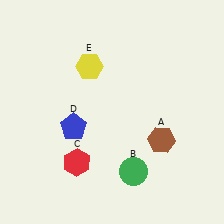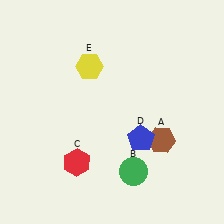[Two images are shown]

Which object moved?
The blue pentagon (D) moved right.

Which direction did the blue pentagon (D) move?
The blue pentagon (D) moved right.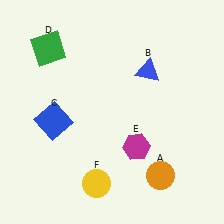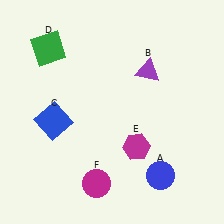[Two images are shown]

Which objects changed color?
A changed from orange to blue. B changed from blue to purple. F changed from yellow to magenta.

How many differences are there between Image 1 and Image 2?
There are 3 differences between the two images.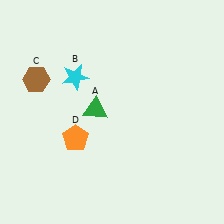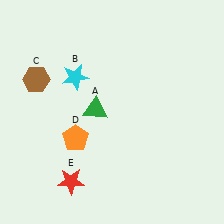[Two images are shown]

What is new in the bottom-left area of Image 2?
A red star (E) was added in the bottom-left area of Image 2.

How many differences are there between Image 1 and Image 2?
There is 1 difference between the two images.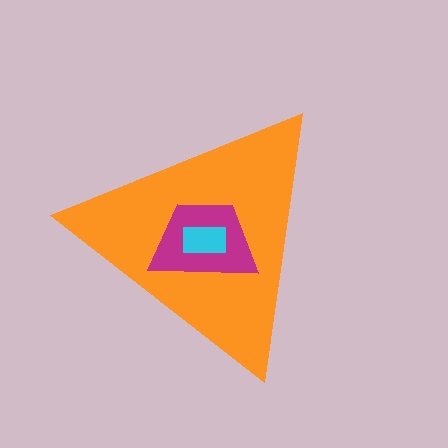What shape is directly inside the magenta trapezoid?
The cyan rectangle.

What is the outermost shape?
The orange triangle.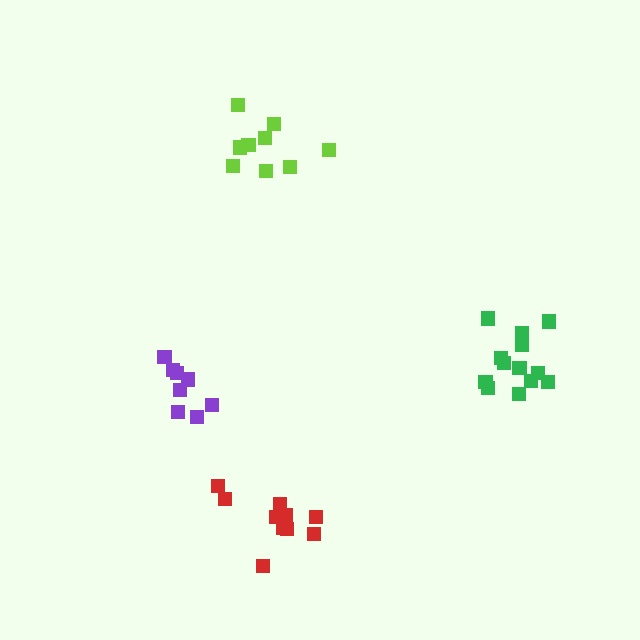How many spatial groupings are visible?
There are 4 spatial groupings.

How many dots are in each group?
Group 1: 13 dots, Group 2: 9 dots, Group 3: 8 dots, Group 4: 10 dots (40 total).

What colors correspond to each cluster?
The clusters are colored: green, lime, purple, red.